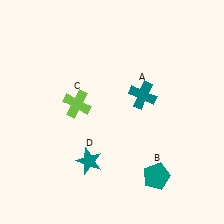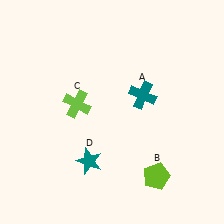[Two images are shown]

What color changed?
The pentagon (B) changed from teal in Image 1 to lime in Image 2.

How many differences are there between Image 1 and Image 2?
There is 1 difference between the two images.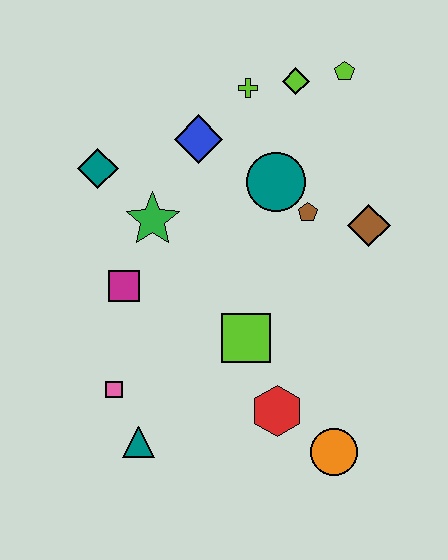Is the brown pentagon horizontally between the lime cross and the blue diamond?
No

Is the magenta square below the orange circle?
No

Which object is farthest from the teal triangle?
The lime pentagon is farthest from the teal triangle.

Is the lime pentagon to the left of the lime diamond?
No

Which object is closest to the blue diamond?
The lime cross is closest to the blue diamond.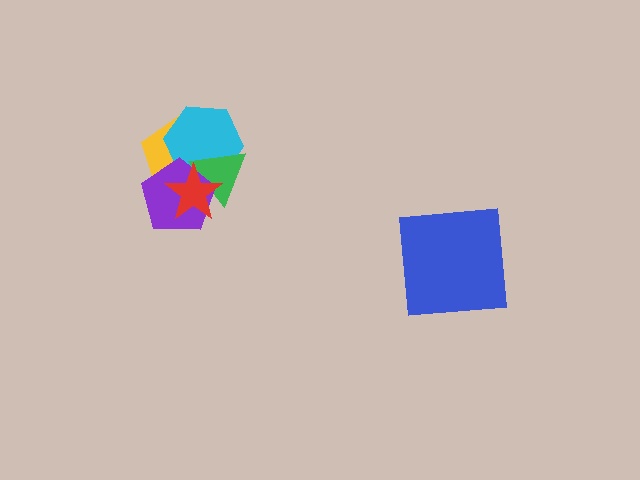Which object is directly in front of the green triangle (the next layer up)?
The purple pentagon is directly in front of the green triangle.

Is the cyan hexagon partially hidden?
Yes, it is partially covered by another shape.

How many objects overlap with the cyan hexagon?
4 objects overlap with the cyan hexagon.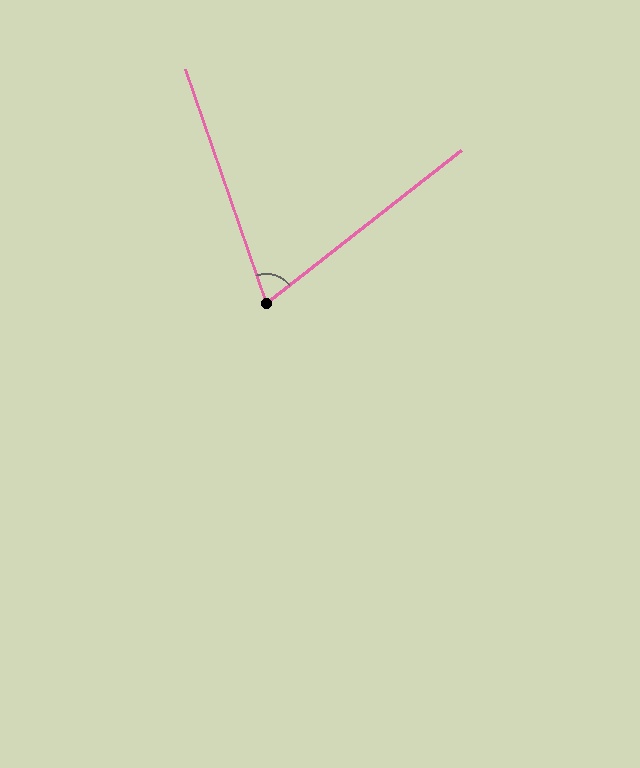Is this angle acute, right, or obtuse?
It is acute.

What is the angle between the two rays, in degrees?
Approximately 71 degrees.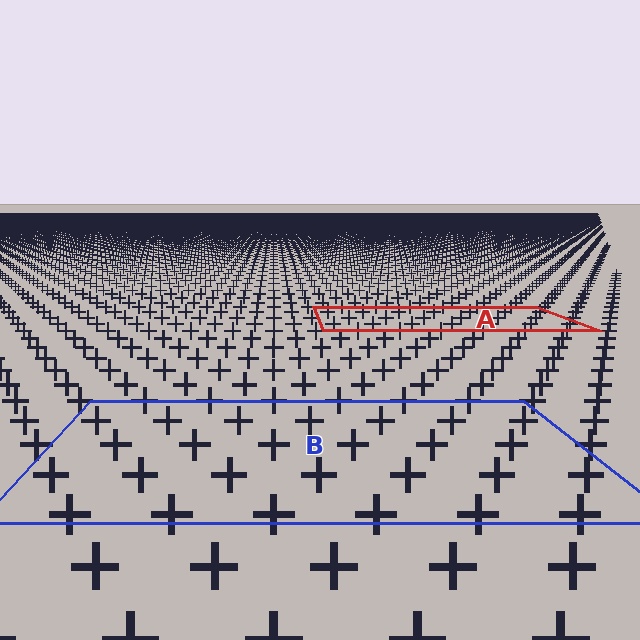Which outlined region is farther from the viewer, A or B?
Region A is farther from the viewer — the texture elements inside it appear smaller and more densely packed.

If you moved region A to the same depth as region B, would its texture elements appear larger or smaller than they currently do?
They would appear larger. At a closer depth, the same texture elements are projected at a bigger on-screen size.